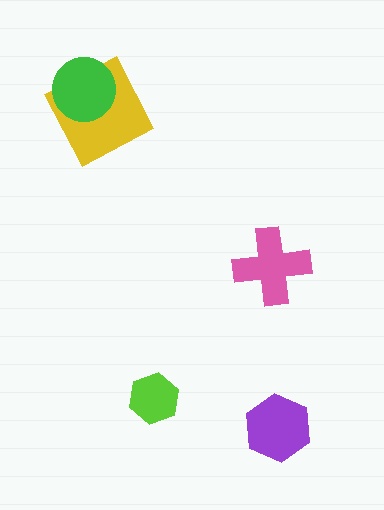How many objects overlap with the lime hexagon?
0 objects overlap with the lime hexagon.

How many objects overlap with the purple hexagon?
0 objects overlap with the purple hexagon.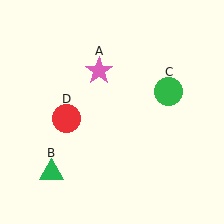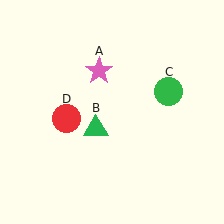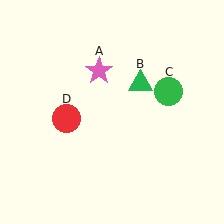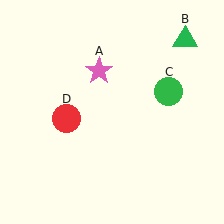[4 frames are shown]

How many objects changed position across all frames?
1 object changed position: green triangle (object B).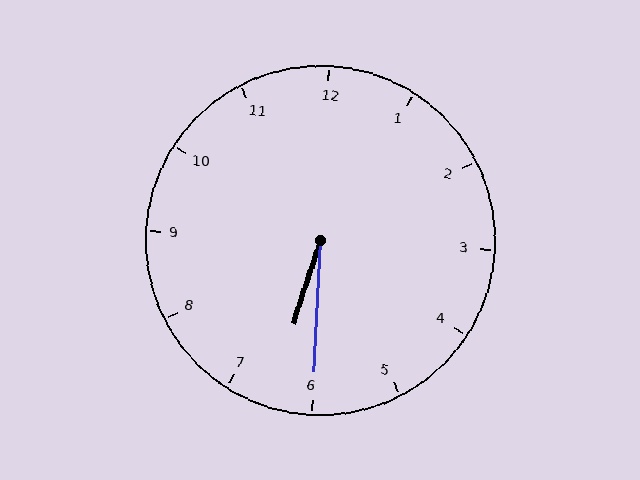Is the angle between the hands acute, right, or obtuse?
It is acute.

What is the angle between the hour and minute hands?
Approximately 15 degrees.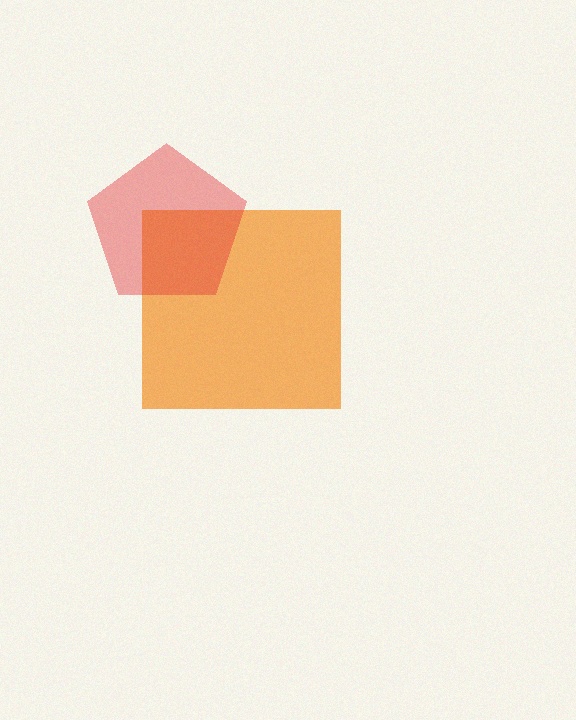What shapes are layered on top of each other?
The layered shapes are: an orange square, a red pentagon.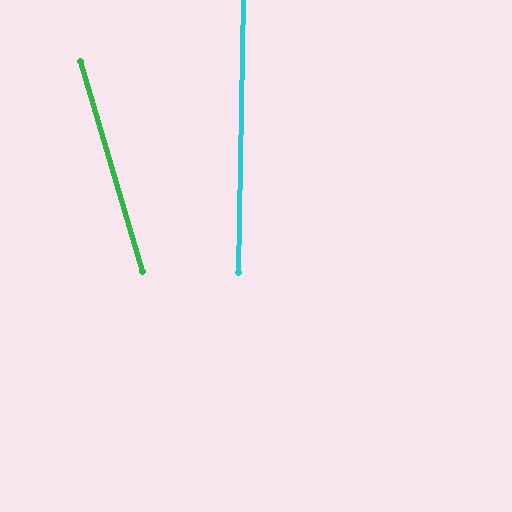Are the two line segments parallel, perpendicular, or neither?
Neither parallel nor perpendicular — they differ by about 18°.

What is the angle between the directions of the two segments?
Approximately 18 degrees.